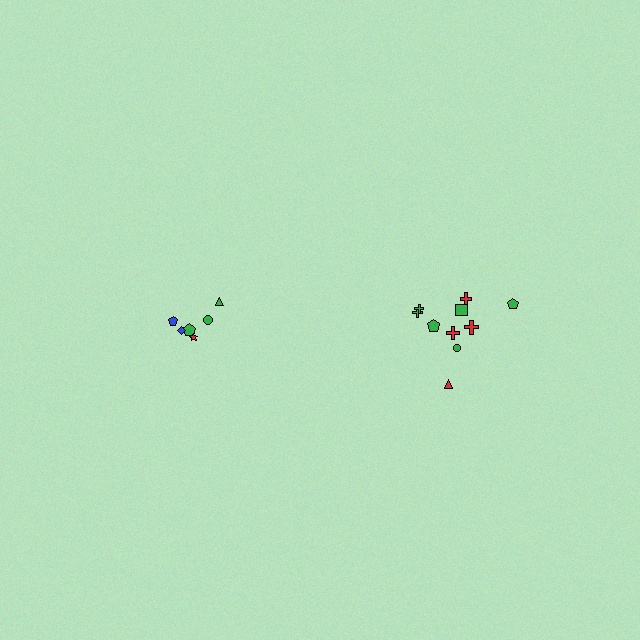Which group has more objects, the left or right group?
The right group.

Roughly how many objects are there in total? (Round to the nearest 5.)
Roughly 15 objects in total.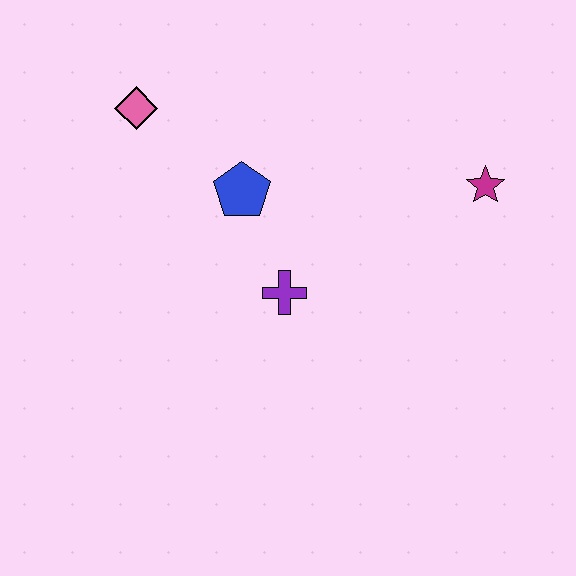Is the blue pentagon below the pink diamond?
Yes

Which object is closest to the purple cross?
The blue pentagon is closest to the purple cross.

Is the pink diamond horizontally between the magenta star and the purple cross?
No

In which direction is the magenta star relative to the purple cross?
The magenta star is to the right of the purple cross.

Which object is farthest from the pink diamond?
The magenta star is farthest from the pink diamond.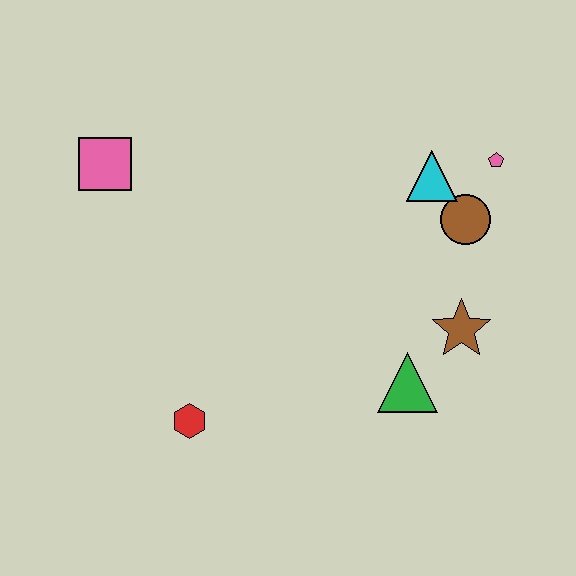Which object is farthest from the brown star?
The pink square is farthest from the brown star.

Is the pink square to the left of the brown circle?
Yes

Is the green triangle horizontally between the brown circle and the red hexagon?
Yes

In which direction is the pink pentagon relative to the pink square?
The pink pentagon is to the right of the pink square.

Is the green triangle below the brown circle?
Yes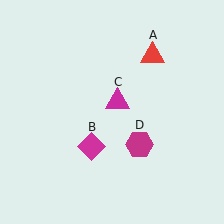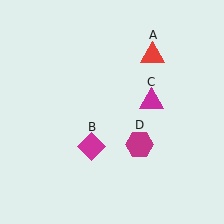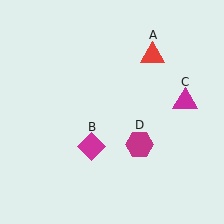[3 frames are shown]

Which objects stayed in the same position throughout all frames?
Red triangle (object A) and magenta diamond (object B) and magenta hexagon (object D) remained stationary.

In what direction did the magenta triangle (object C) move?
The magenta triangle (object C) moved right.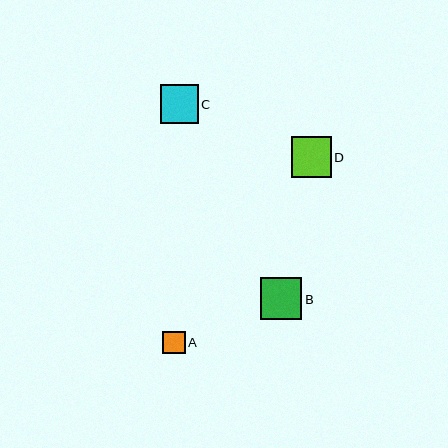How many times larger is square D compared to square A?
Square D is approximately 1.8 times the size of square A.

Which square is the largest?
Square B is the largest with a size of approximately 41 pixels.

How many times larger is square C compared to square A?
Square C is approximately 1.7 times the size of square A.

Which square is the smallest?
Square A is the smallest with a size of approximately 22 pixels.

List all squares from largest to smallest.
From largest to smallest: B, D, C, A.